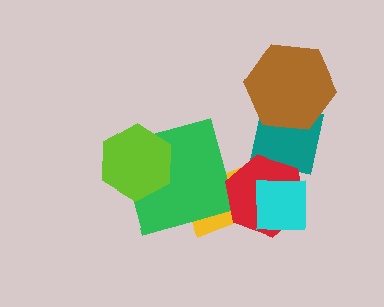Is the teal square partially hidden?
Yes, it is partially covered by another shape.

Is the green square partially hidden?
Yes, it is partially covered by another shape.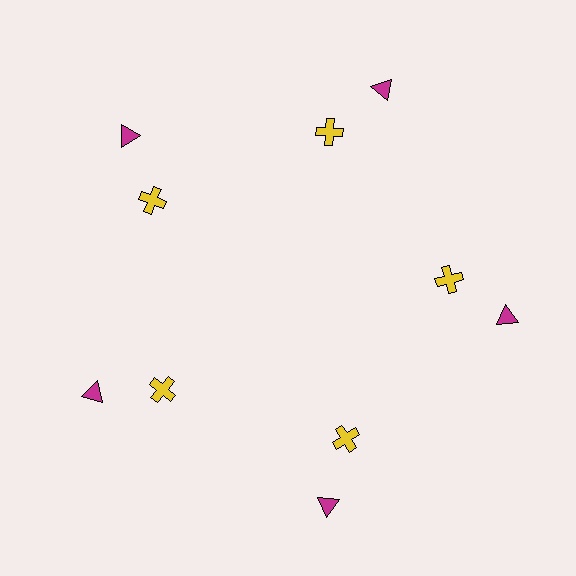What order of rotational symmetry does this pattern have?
This pattern has 5-fold rotational symmetry.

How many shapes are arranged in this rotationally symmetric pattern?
There are 10 shapes, arranged in 5 groups of 2.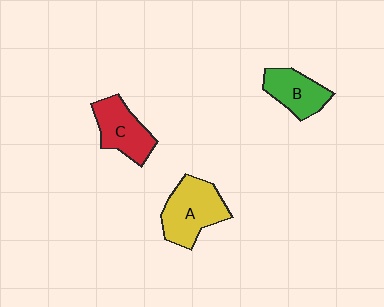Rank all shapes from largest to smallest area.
From largest to smallest: A (yellow), C (red), B (green).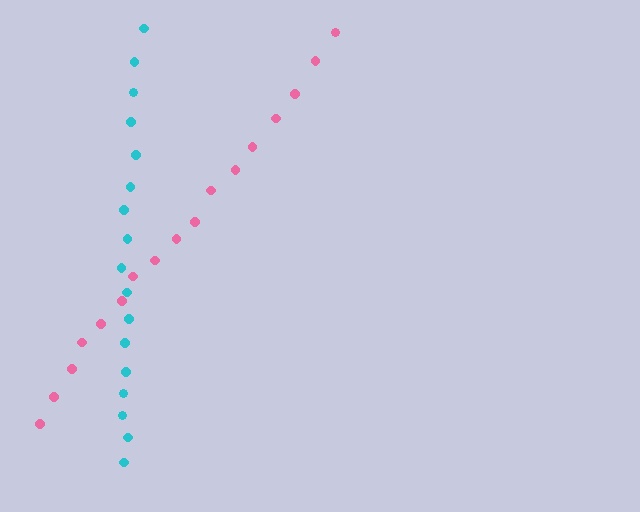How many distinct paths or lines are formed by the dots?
There are 2 distinct paths.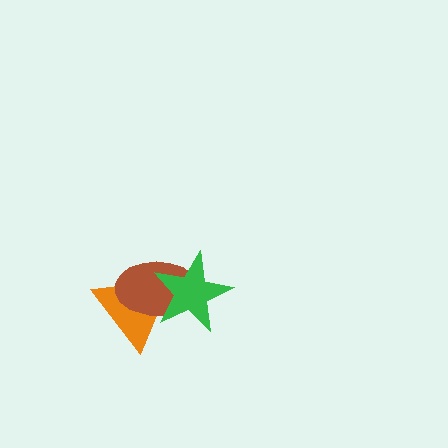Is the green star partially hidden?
No, no other shape covers it.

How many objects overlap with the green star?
2 objects overlap with the green star.